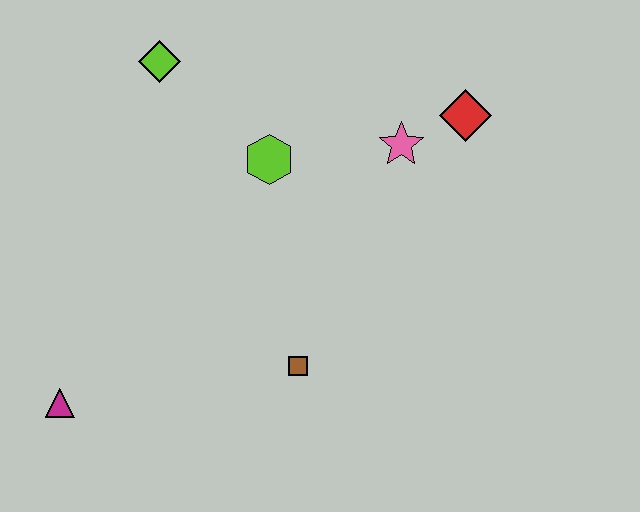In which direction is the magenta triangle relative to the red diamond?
The magenta triangle is to the left of the red diamond.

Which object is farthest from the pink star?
The magenta triangle is farthest from the pink star.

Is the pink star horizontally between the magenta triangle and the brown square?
No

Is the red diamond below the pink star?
No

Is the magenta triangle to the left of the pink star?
Yes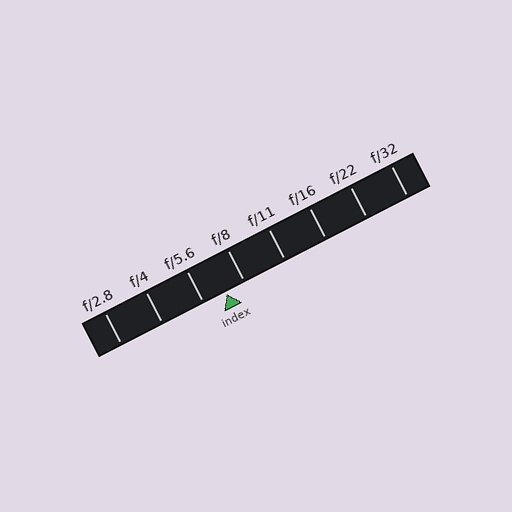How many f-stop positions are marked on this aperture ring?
There are 8 f-stop positions marked.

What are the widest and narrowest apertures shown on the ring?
The widest aperture shown is f/2.8 and the narrowest is f/32.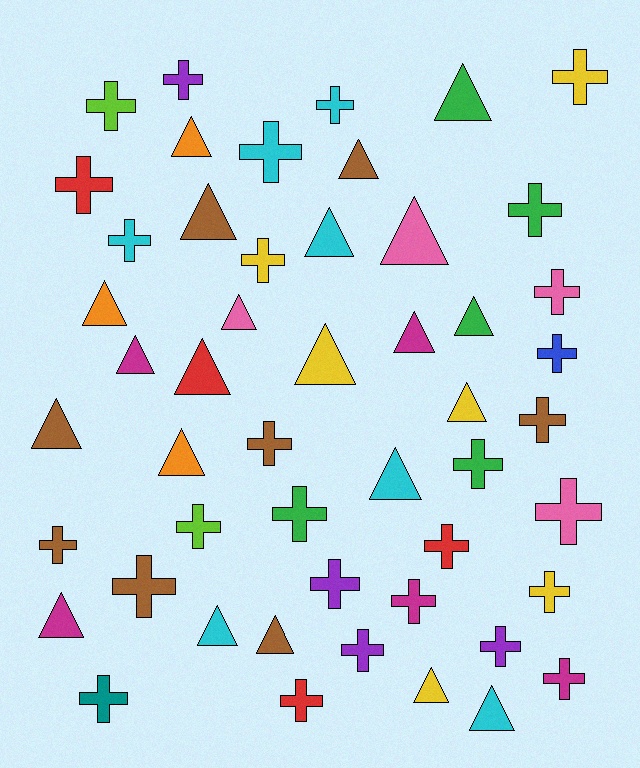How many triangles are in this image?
There are 22 triangles.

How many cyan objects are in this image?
There are 7 cyan objects.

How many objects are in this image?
There are 50 objects.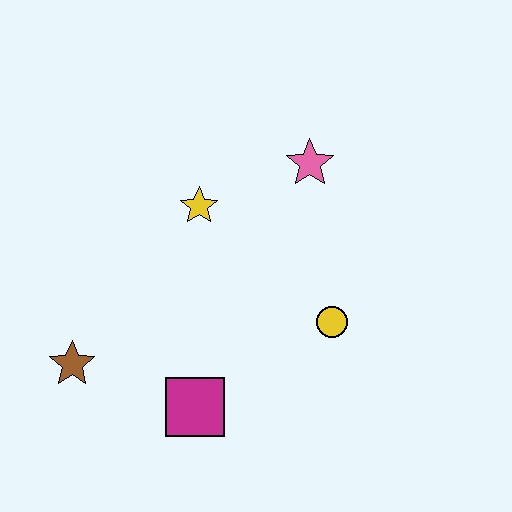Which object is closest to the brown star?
The magenta square is closest to the brown star.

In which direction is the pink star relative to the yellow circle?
The pink star is above the yellow circle.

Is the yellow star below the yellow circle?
No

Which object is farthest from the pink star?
The brown star is farthest from the pink star.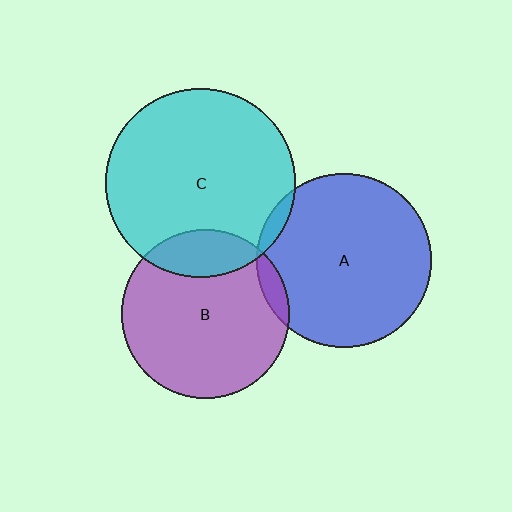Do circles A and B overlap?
Yes.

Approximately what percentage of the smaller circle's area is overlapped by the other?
Approximately 5%.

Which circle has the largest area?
Circle C (cyan).